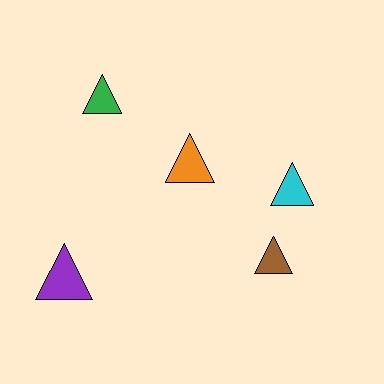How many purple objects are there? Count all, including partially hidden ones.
There is 1 purple object.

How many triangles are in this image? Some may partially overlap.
There are 5 triangles.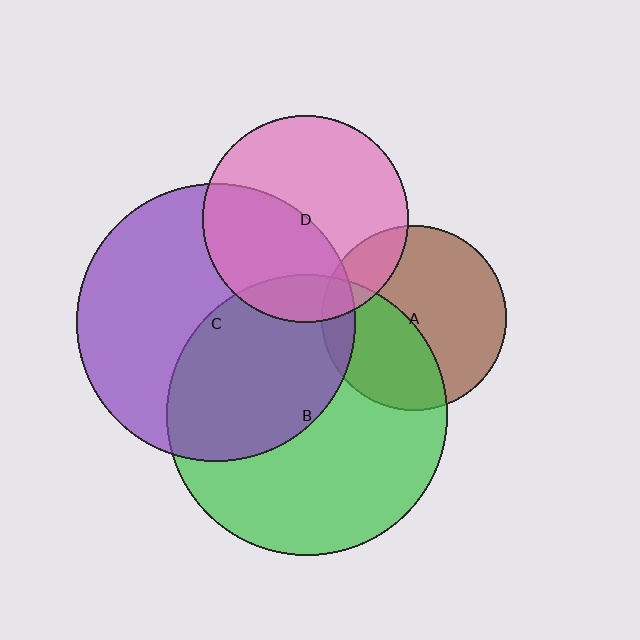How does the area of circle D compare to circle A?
Approximately 1.2 times.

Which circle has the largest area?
Circle B (green).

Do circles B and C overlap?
Yes.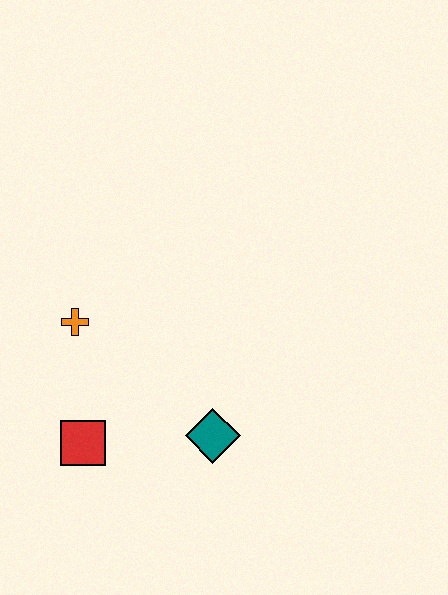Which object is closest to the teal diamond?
The red square is closest to the teal diamond.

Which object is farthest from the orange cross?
The teal diamond is farthest from the orange cross.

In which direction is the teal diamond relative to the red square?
The teal diamond is to the right of the red square.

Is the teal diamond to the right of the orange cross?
Yes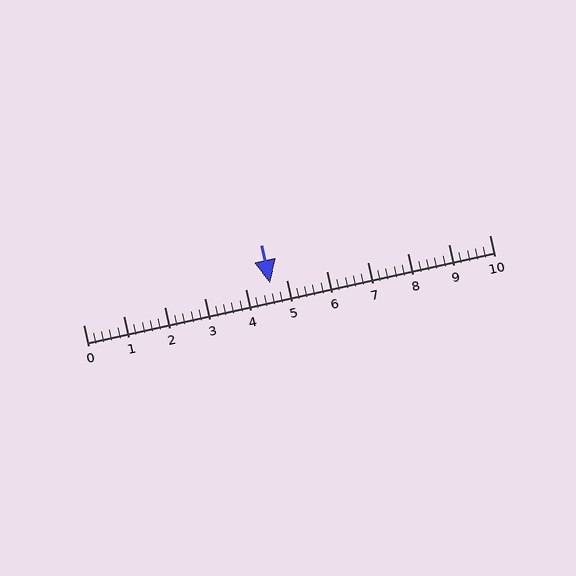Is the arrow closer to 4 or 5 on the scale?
The arrow is closer to 5.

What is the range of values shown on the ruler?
The ruler shows values from 0 to 10.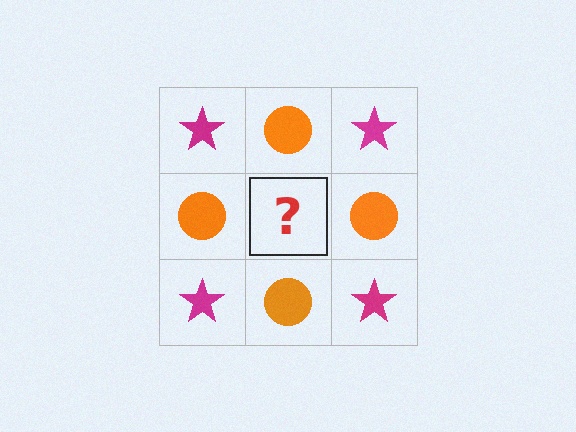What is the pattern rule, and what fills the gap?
The rule is that it alternates magenta star and orange circle in a checkerboard pattern. The gap should be filled with a magenta star.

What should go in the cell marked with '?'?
The missing cell should contain a magenta star.